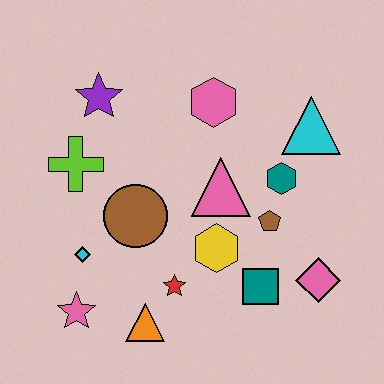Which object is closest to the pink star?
The cyan diamond is closest to the pink star.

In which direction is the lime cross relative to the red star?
The lime cross is above the red star.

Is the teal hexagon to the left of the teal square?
No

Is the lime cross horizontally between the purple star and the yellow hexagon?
No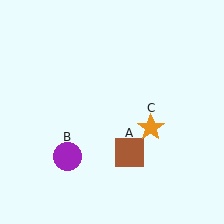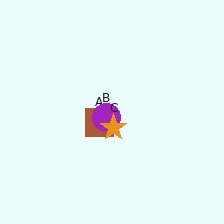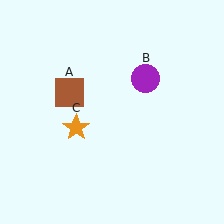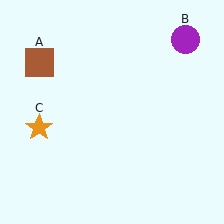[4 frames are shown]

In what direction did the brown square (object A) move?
The brown square (object A) moved up and to the left.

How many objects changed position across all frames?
3 objects changed position: brown square (object A), purple circle (object B), orange star (object C).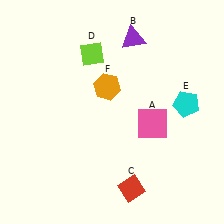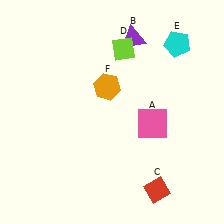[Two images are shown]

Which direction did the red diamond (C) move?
The red diamond (C) moved right.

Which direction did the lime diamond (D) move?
The lime diamond (D) moved right.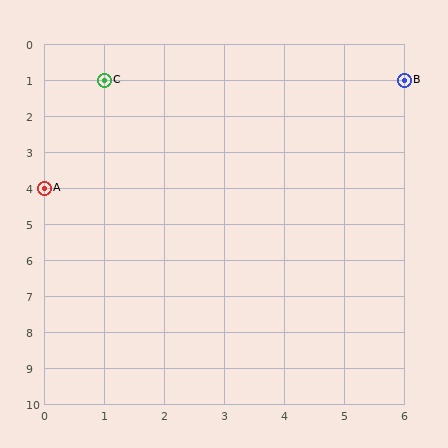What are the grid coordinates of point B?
Point B is at grid coordinates (6, 1).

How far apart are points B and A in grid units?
Points B and A are 6 columns and 3 rows apart (about 6.7 grid units diagonally).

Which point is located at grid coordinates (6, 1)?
Point B is at (6, 1).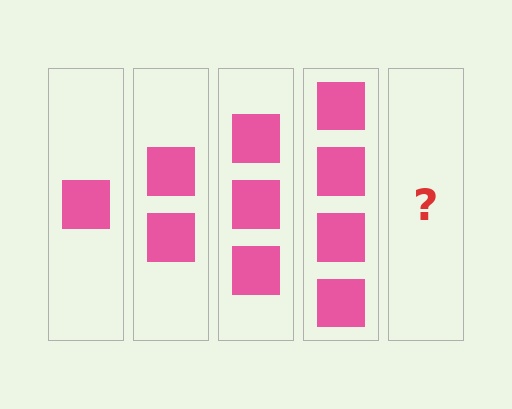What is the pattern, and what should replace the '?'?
The pattern is that each step adds one more square. The '?' should be 5 squares.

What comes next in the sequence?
The next element should be 5 squares.